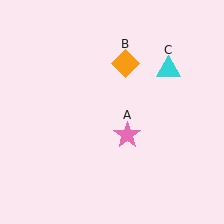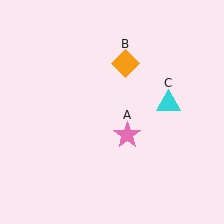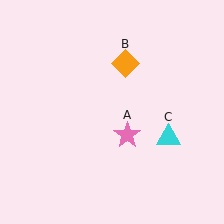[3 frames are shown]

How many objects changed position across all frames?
1 object changed position: cyan triangle (object C).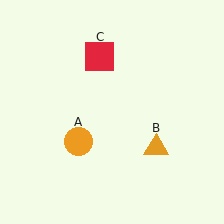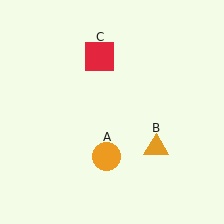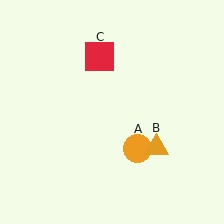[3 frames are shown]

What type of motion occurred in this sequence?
The orange circle (object A) rotated counterclockwise around the center of the scene.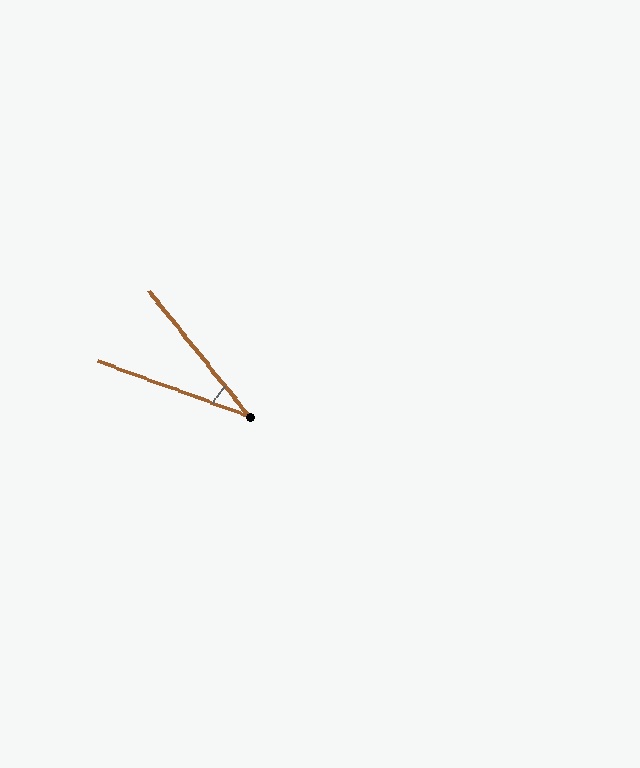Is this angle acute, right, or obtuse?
It is acute.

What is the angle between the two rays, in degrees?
Approximately 31 degrees.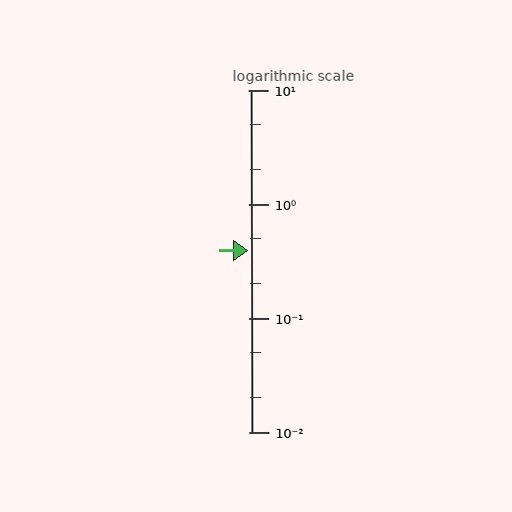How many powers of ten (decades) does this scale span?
The scale spans 3 decades, from 0.01 to 10.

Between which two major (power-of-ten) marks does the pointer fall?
The pointer is between 0.1 and 1.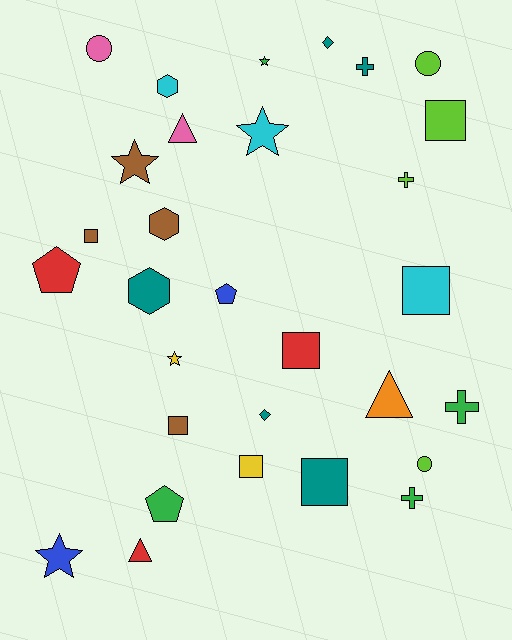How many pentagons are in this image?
There are 3 pentagons.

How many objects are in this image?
There are 30 objects.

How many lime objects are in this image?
There are 4 lime objects.